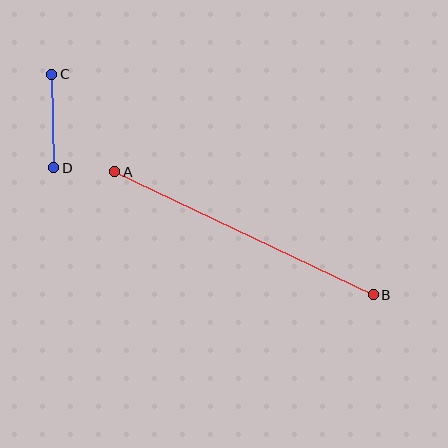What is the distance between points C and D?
The distance is approximately 93 pixels.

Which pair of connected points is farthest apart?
Points A and B are farthest apart.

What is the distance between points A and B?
The distance is approximately 286 pixels.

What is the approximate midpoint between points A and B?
The midpoint is at approximately (244, 233) pixels.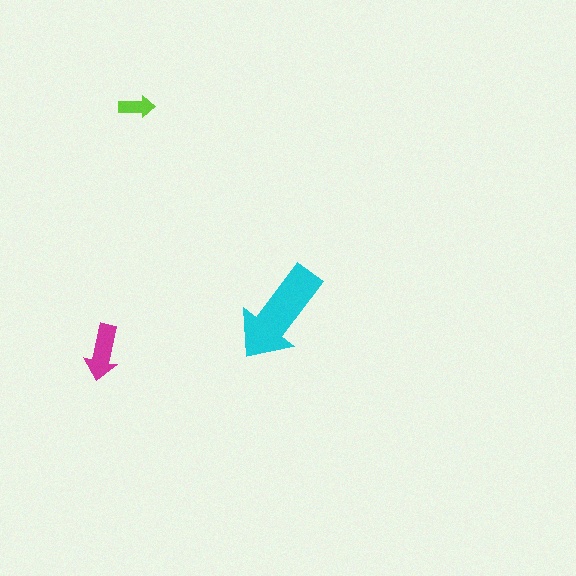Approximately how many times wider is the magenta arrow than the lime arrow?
About 1.5 times wider.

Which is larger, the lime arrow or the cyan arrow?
The cyan one.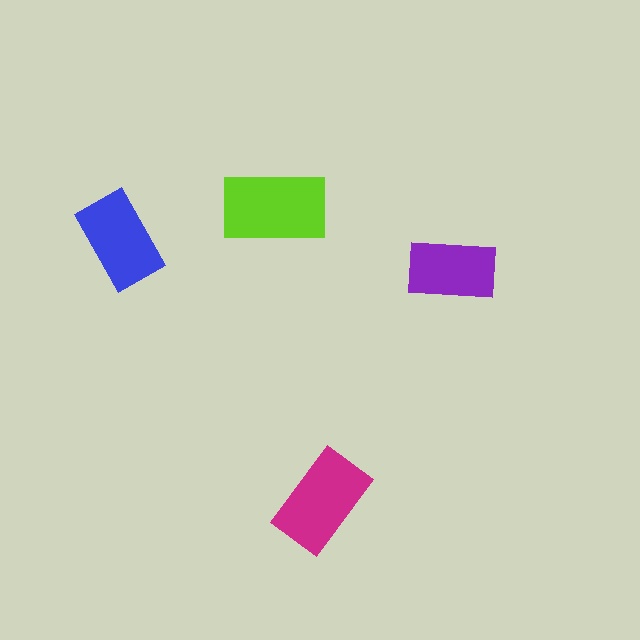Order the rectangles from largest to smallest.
the lime one, the magenta one, the blue one, the purple one.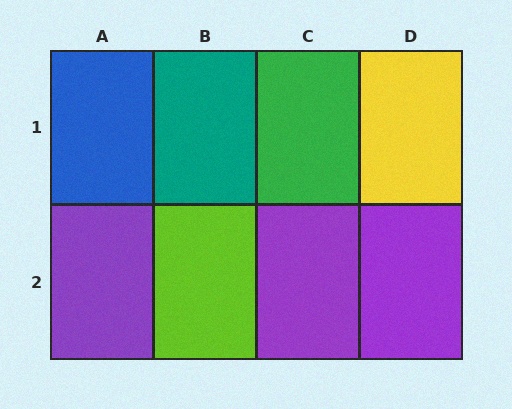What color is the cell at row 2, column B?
Lime.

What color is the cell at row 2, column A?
Purple.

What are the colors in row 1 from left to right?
Blue, teal, green, yellow.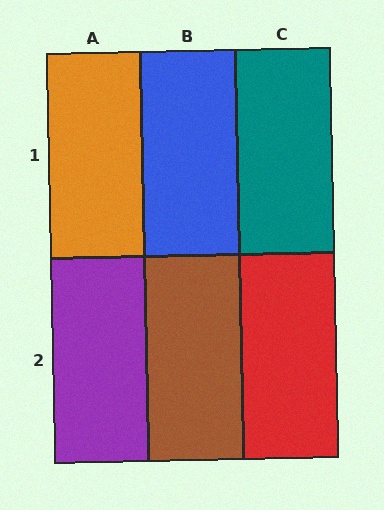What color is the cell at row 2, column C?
Red.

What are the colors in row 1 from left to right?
Orange, blue, teal.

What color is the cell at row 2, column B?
Brown.